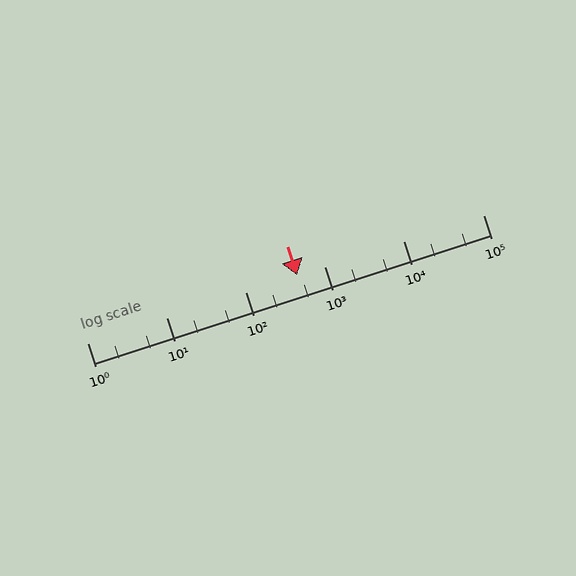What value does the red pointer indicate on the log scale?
The pointer indicates approximately 450.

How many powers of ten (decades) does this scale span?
The scale spans 5 decades, from 1 to 100000.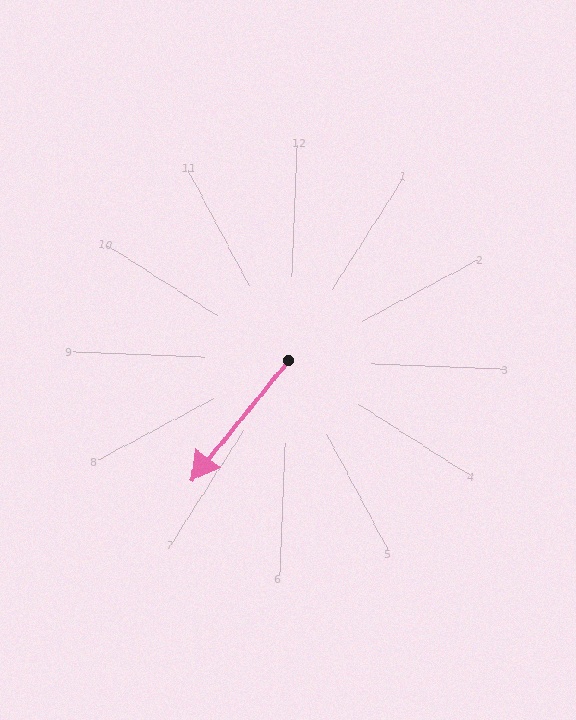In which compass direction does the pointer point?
Southwest.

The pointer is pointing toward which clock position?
Roughly 7 o'clock.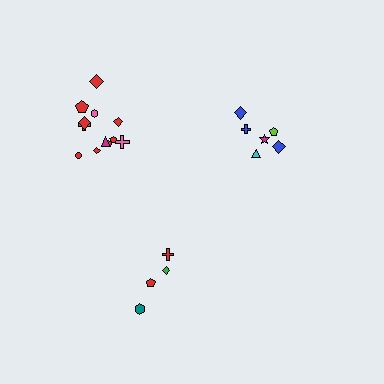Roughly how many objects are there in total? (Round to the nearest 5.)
Roughly 20 objects in total.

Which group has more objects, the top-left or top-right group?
The top-left group.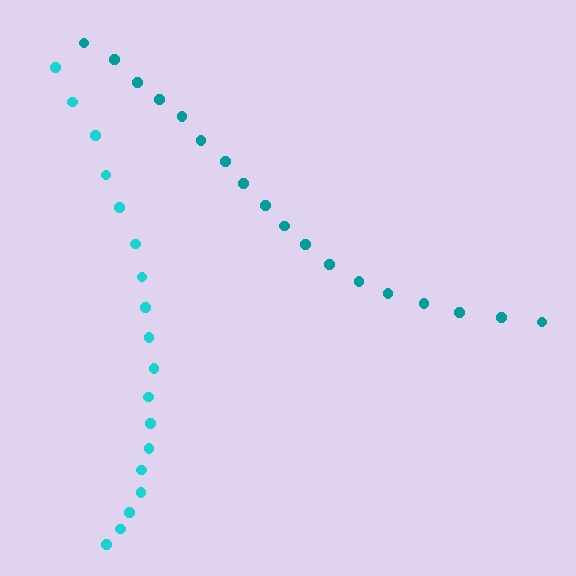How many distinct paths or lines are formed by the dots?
There are 2 distinct paths.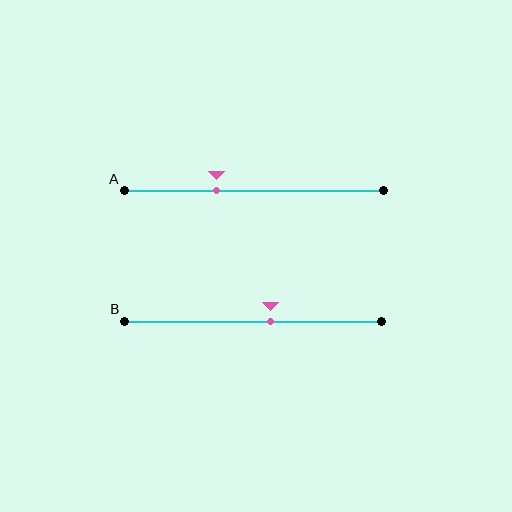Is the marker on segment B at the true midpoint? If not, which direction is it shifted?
No, the marker on segment B is shifted to the right by about 7% of the segment length.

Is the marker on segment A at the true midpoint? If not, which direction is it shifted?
No, the marker on segment A is shifted to the left by about 15% of the segment length.